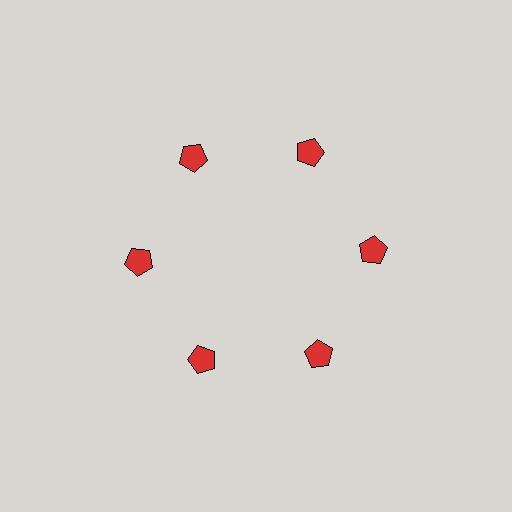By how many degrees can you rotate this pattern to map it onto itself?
The pattern maps onto itself every 60 degrees of rotation.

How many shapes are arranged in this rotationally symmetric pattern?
There are 6 shapes, arranged in 6 groups of 1.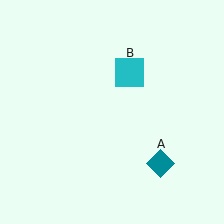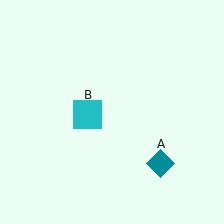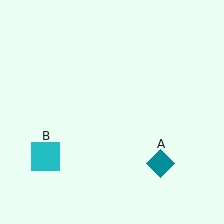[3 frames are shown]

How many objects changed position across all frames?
1 object changed position: cyan square (object B).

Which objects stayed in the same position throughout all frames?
Teal diamond (object A) remained stationary.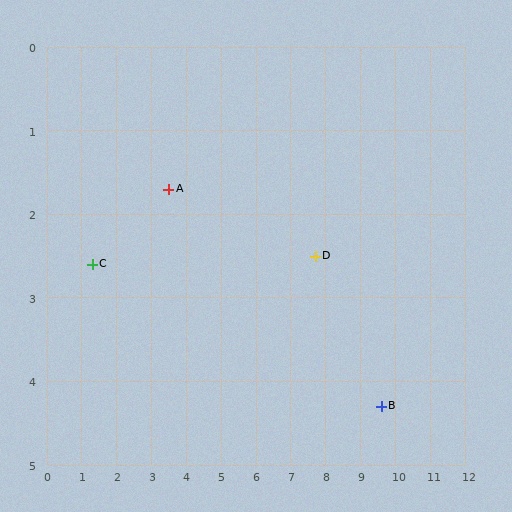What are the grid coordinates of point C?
Point C is at approximately (1.3, 2.6).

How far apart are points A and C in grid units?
Points A and C are about 2.4 grid units apart.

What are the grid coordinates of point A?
Point A is at approximately (3.5, 1.7).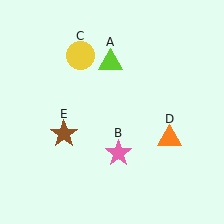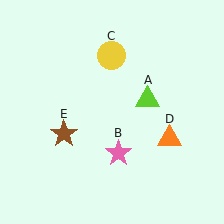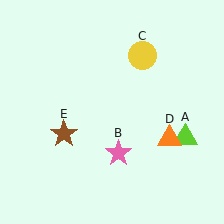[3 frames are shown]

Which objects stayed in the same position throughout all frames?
Pink star (object B) and orange triangle (object D) and brown star (object E) remained stationary.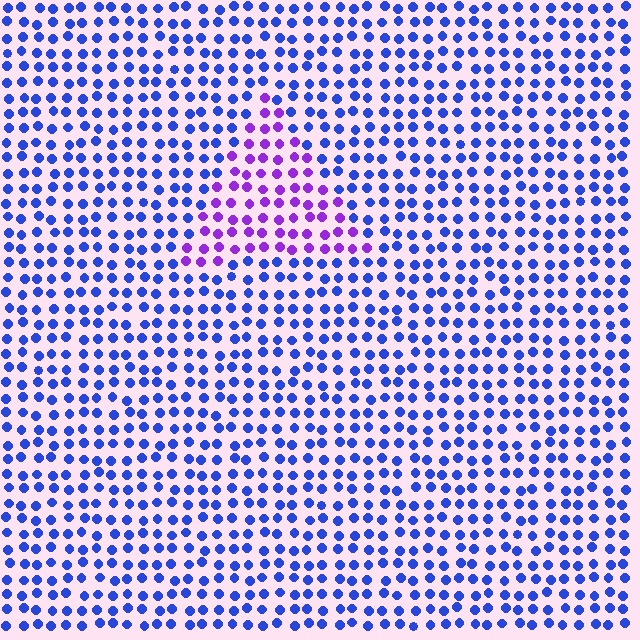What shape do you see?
I see a triangle.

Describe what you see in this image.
The image is filled with small blue elements in a uniform arrangement. A triangle-shaped region is visible where the elements are tinted to a slightly different hue, forming a subtle color boundary.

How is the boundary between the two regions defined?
The boundary is defined purely by a slight shift in hue (about 47 degrees). Spacing, size, and orientation are identical on both sides.